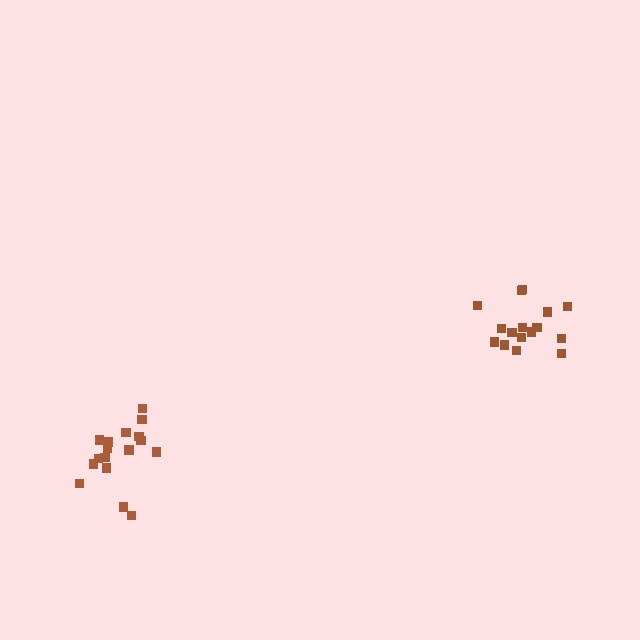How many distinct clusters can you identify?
There are 2 distinct clusters.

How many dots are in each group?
Group 1: 16 dots, Group 2: 17 dots (33 total).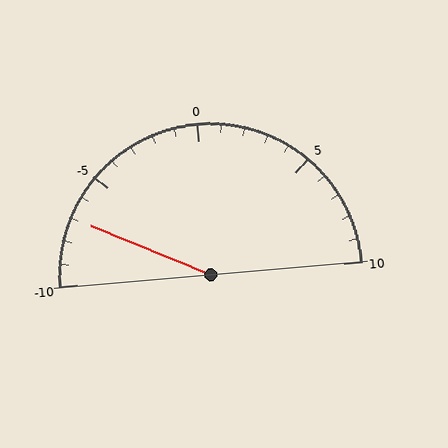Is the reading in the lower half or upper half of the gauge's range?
The reading is in the lower half of the range (-10 to 10).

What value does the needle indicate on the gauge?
The needle indicates approximately -7.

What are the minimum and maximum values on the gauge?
The gauge ranges from -10 to 10.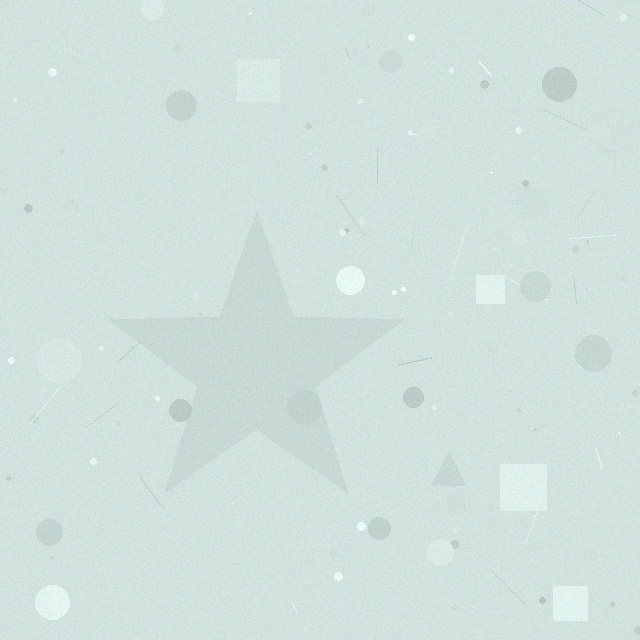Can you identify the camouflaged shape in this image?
The camouflaged shape is a star.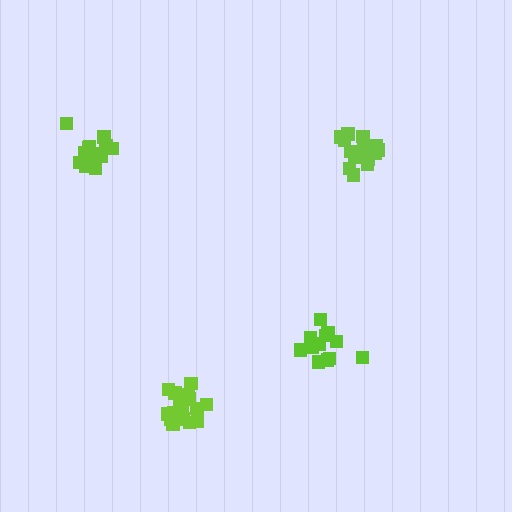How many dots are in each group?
Group 1: 16 dots, Group 2: 18 dots, Group 3: 13 dots, Group 4: 15 dots (62 total).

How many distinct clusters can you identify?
There are 4 distinct clusters.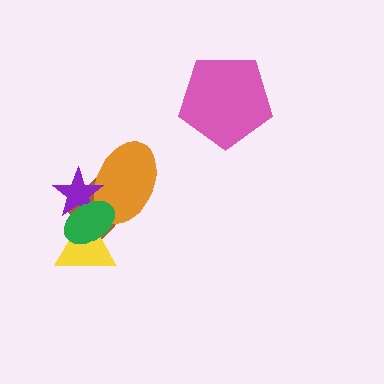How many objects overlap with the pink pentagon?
0 objects overlap with the pink pentagon.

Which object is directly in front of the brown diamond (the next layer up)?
The yellow triangle is directly in front of the brown diamond.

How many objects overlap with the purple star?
4 objects overlap with the purple star.